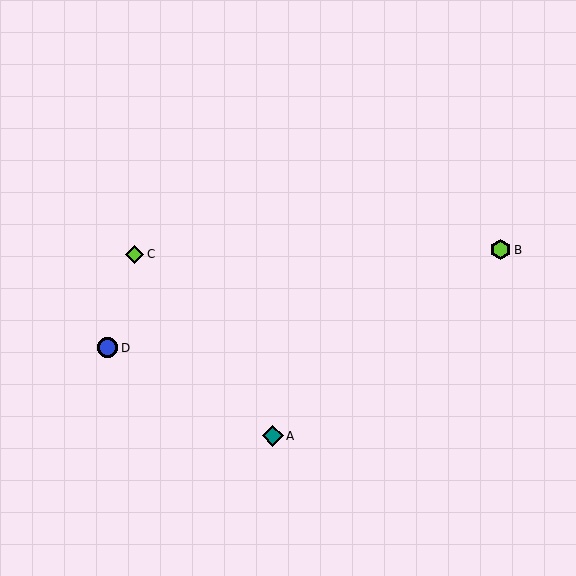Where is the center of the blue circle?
The center of the blue circle is at (107, 348).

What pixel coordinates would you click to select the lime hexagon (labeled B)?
Click at (501, 250) to select the lime hexagon B.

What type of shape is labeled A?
Shape A is a teal diamond.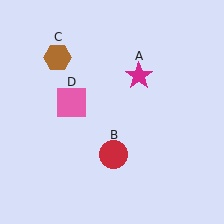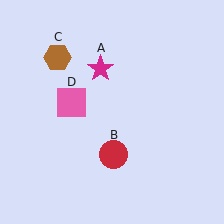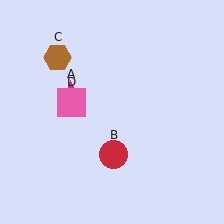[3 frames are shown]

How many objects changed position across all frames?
1 object changed position: magenta star (object A).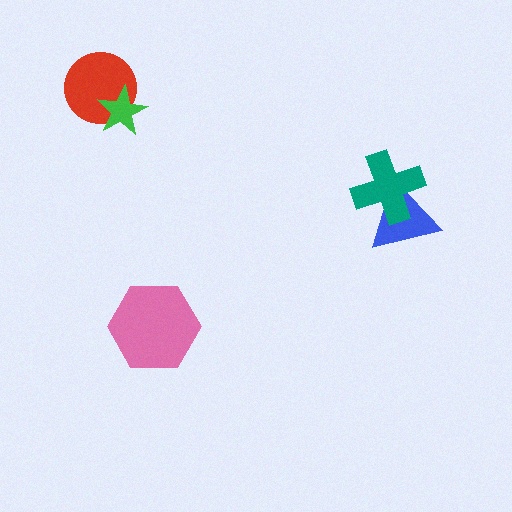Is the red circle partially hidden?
Yes, it is partially covered by another shape.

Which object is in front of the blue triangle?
The teal cross is in front of the blue triangle.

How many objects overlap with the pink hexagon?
0 objects overlap with the pink hexagon.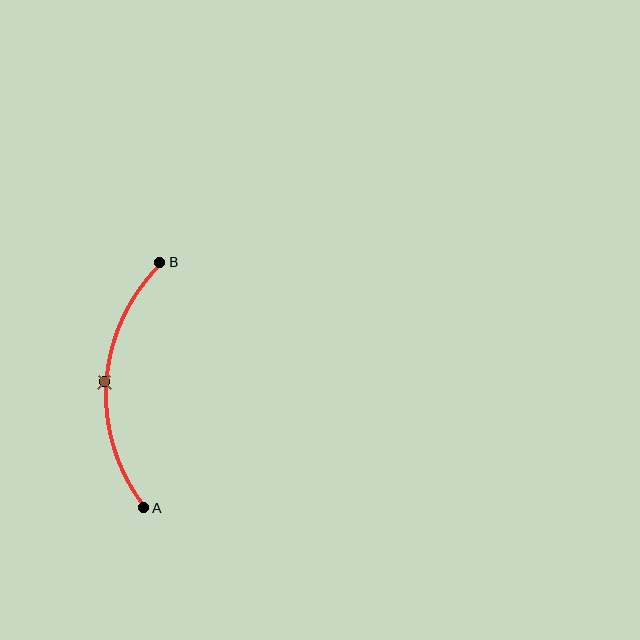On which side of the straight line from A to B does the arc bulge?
The arc bulges to the left of the straight line connecting A and B.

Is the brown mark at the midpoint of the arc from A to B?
Yes. The brown mark lies on the arc at equal arc-length from both A and B — it is the arc midpoint.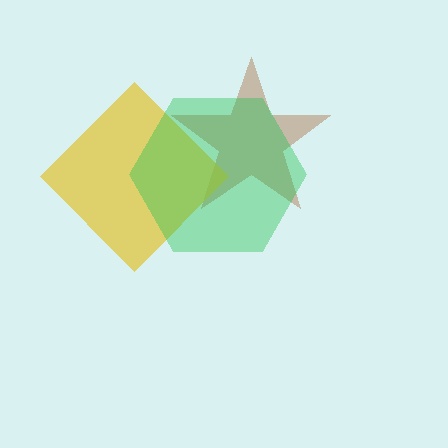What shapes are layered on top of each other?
The layered shapes are: a brown star, a yellow diamond, a green hexagon.